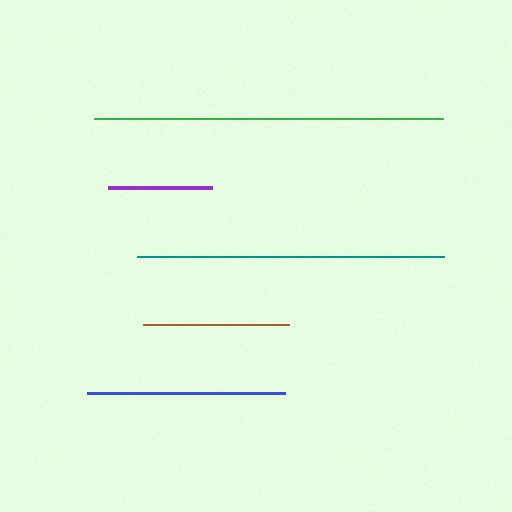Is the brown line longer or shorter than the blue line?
The blue line is longer than the brown line.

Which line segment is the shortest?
The purple line is the shortest at approximately 103 pixels.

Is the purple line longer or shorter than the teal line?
The teal line is longer than the purple line.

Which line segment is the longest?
The green line is the longest at approximately 349 pixels.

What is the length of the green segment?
The green segment is approximately 349 pixels long.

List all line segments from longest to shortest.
From longest to shortest: green, teal, blue, brown, purple.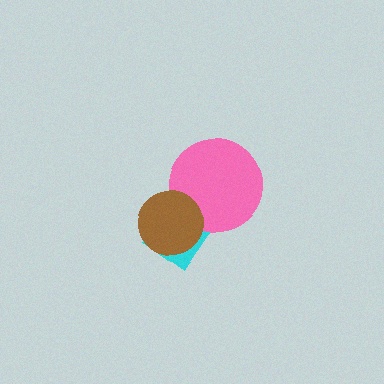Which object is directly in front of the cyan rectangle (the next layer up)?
The pink circle is directly in front of the cyan rectangle.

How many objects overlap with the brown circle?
2 objects overlap with the brown circle.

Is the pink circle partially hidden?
Yes, it is partially covered by another shape.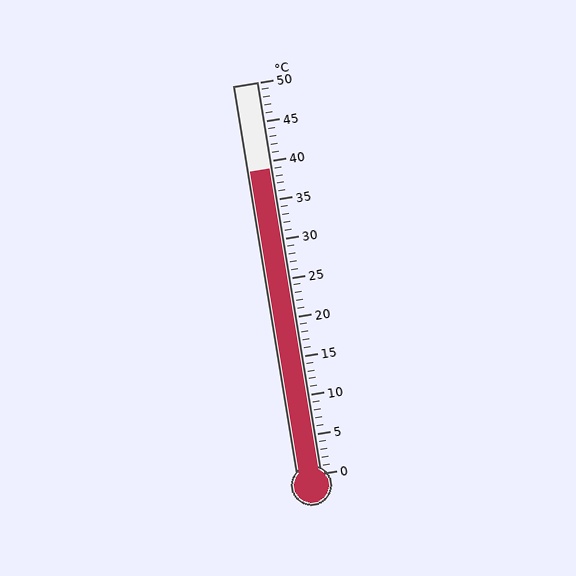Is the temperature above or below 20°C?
The temperature is above 20°C.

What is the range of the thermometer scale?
The thermometer scale ranges from 0°C to 50°C.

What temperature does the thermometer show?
The thermometer shows approximately 39°C.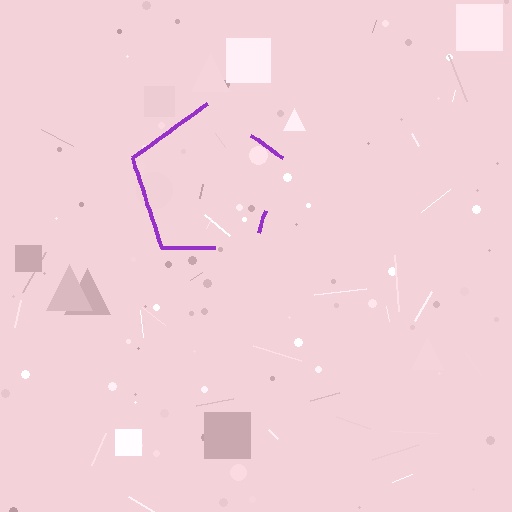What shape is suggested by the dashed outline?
The dashed outline suggests a pentagon.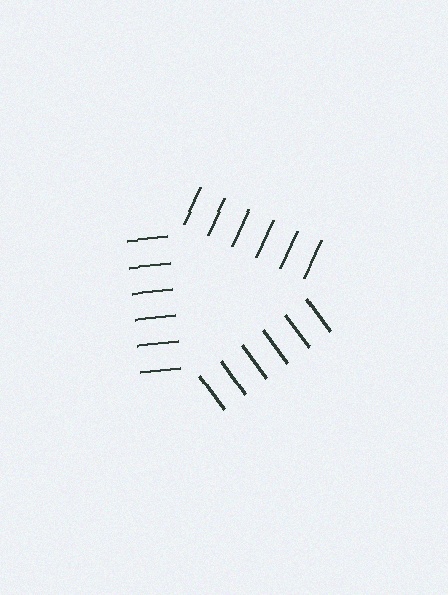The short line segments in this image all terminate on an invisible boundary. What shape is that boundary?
An illusory triangle — the line segments terminate on its edges but no continuous stroke is drawn.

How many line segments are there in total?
18 — 6 along each of the 3 edges.